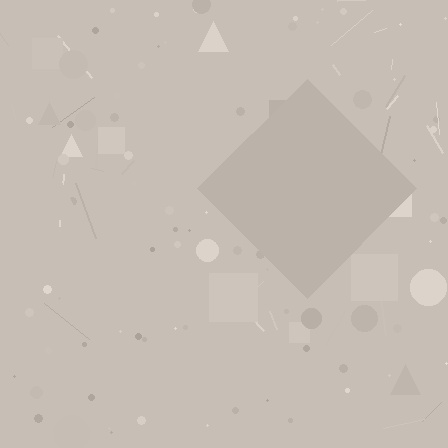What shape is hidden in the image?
A diamond is hidden in the image.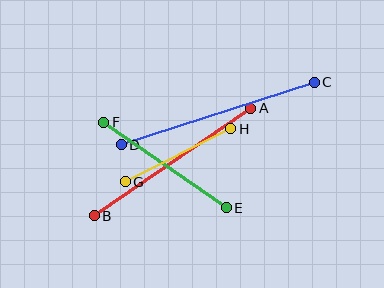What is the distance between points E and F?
The distance is approximately 149 pixels.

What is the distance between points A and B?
The distance is approximately 190 pixels.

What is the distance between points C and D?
The distance is approximately 203 pixels.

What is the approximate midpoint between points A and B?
The midpoint is at approximately (172, 162) pixels.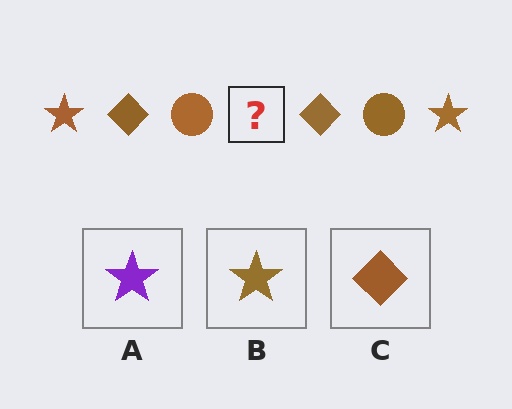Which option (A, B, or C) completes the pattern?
B.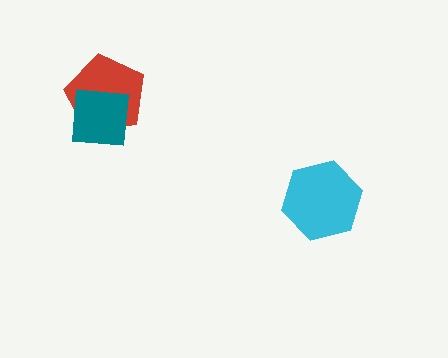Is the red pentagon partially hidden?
Yes, it is partially covered by another shape.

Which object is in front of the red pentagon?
The teal square is in front of the red pentagon.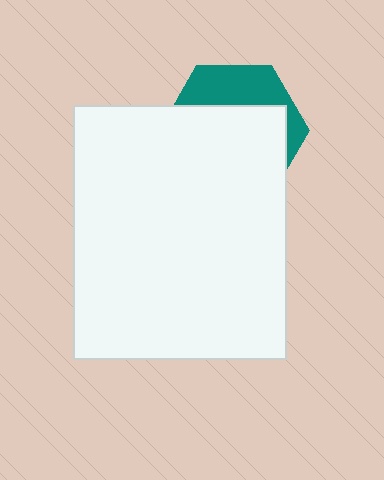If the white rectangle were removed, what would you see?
You would see the complete teal hexagon.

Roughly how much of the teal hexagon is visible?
A small part of it is visible (roughly 32%).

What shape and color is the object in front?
The object in front is a white rectangle.